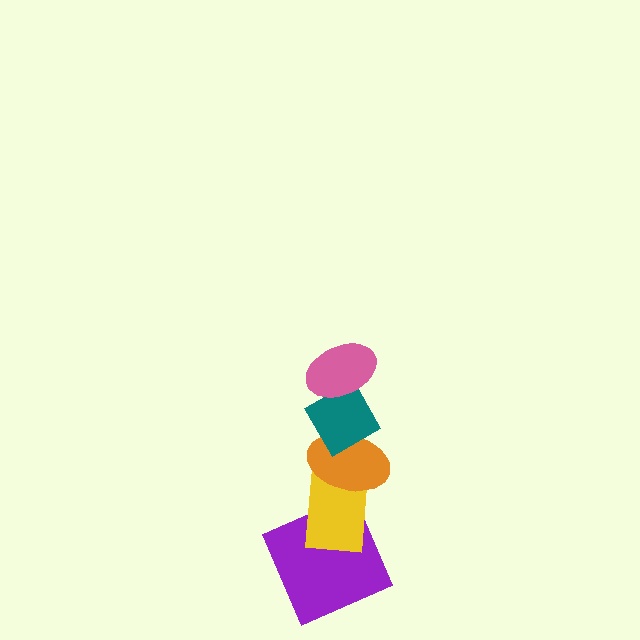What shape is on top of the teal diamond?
The pink ellipse is on top of the teal diamond.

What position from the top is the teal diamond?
The teal diamond is 2nd from the top.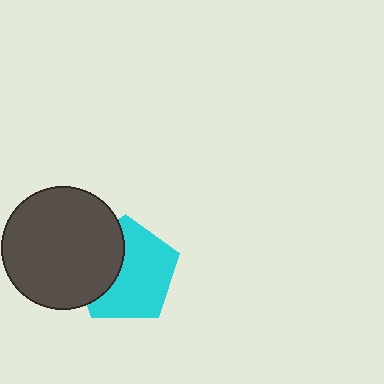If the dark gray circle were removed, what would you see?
You would see the complete cyan pentagon.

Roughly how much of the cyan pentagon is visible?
About half of it is visible (roughly 65%).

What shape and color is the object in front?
The object in front is a dark gray circle.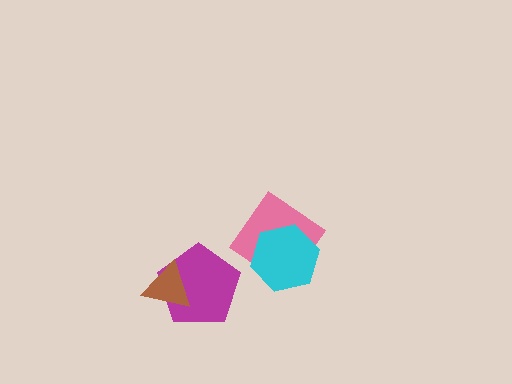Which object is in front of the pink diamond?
The cyan hexagon is in front of the pink diamond.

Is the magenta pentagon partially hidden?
Yes, it is partially covered by another shape.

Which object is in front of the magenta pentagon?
The brown triangle is in front of the magenta pentagon.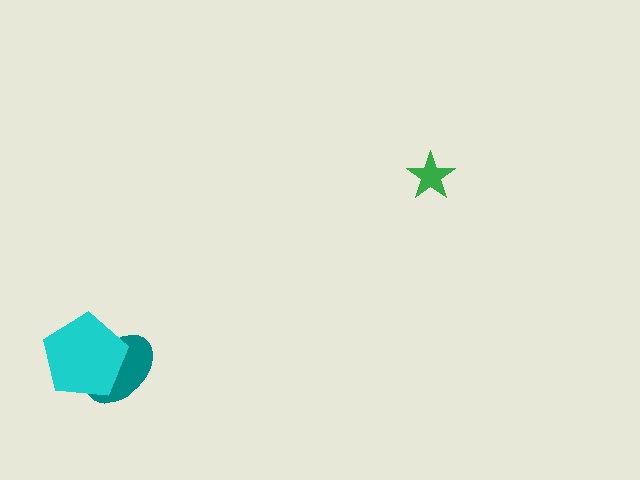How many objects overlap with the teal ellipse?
1 object overlaps with the teal ellipse.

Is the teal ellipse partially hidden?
Yes, it is partially covered by another shape.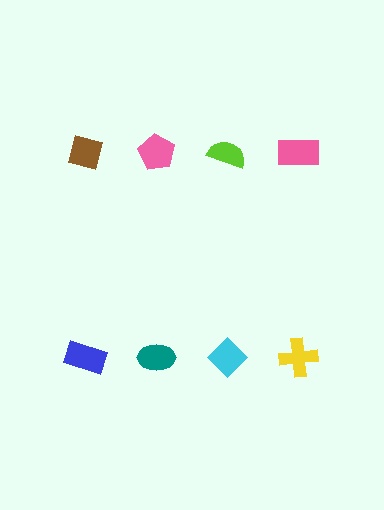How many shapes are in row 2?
4 shapes.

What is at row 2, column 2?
A teal ellipse.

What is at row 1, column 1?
A brown diamond.